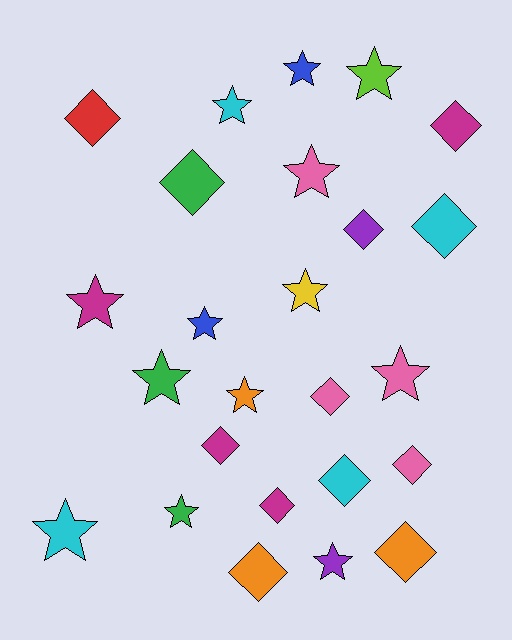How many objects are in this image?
There are 25 objects.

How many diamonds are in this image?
There are 12 diamonds.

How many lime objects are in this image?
There is 1 lime object.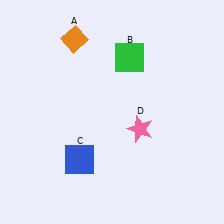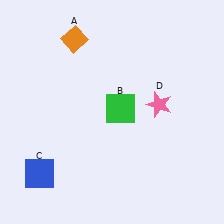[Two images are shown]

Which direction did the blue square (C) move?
The blue square (C) moved left.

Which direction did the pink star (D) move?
The pink star (D) moved up.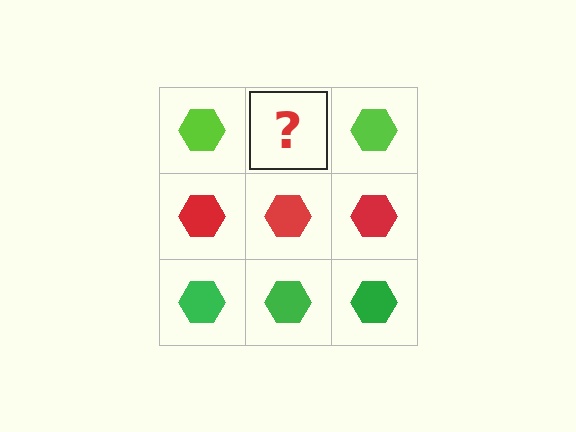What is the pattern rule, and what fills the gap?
The rule is that each row has a consistent color. The gap should be filled with a lime hexagon.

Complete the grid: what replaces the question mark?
The question mark should be replaced with a lime hexagon.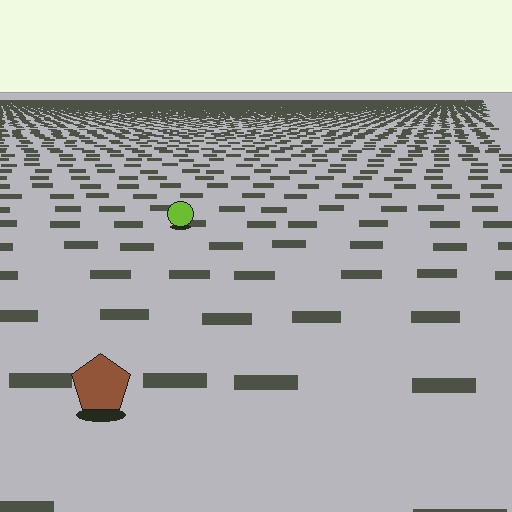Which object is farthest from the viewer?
The lime circle is farthest from the viewer. It appears smaller and the ground texture around it is denser.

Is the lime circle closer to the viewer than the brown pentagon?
No. The brown pentagon is closer — you can tell from the texture gradient: the ground texture is coarser near it.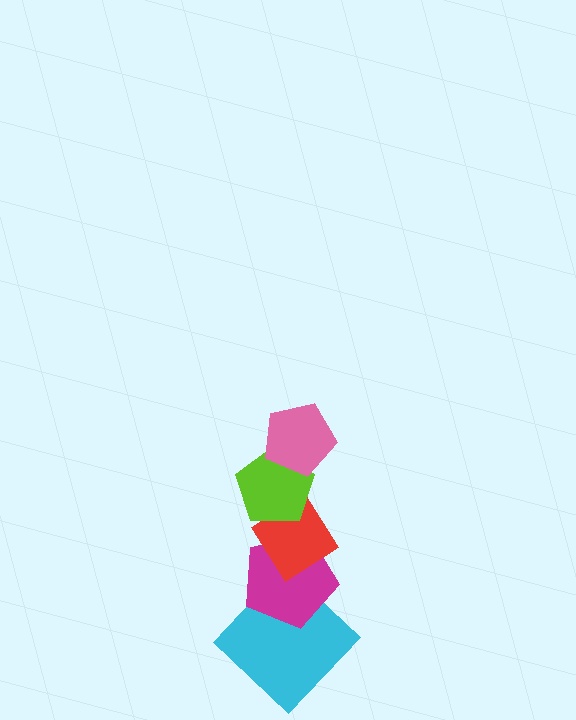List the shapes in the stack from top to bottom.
From top to bottom: the pink pentagon, the lime pentagon, the red diamond, the magenta pentagon, the cyan diamond.